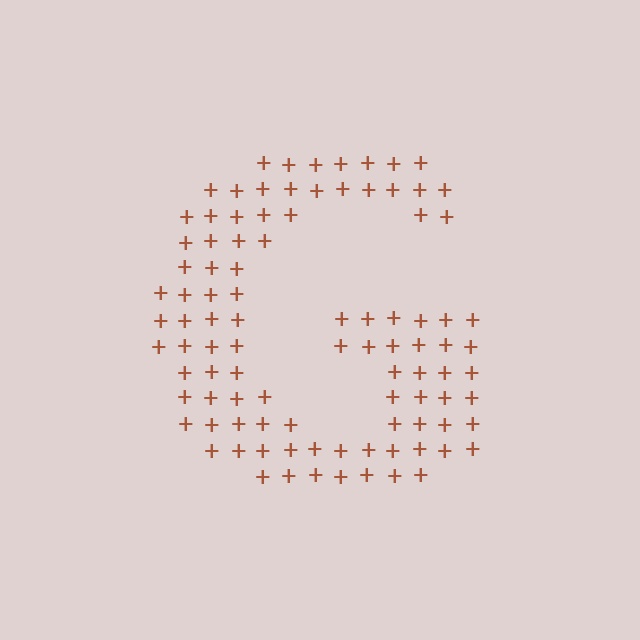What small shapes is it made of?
It is made of small plus signs.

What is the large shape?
The large shape is the letter G.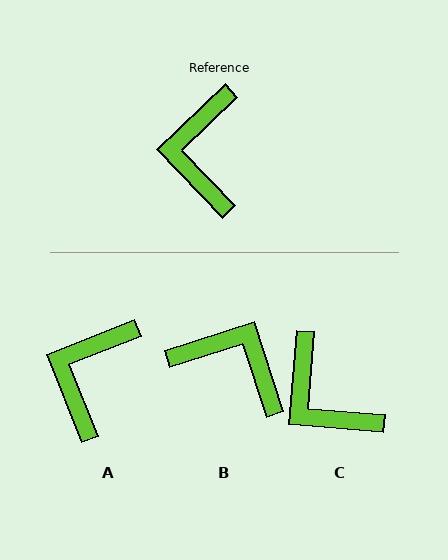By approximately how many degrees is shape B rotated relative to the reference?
Approximately 116 degrees clockwise.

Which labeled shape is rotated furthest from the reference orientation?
B, about 116 degrees away.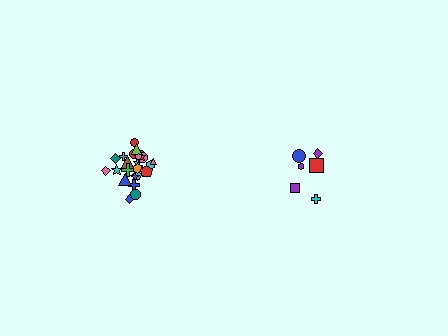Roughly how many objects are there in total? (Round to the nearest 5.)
Roughly 30 objects in total.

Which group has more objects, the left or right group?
The left group.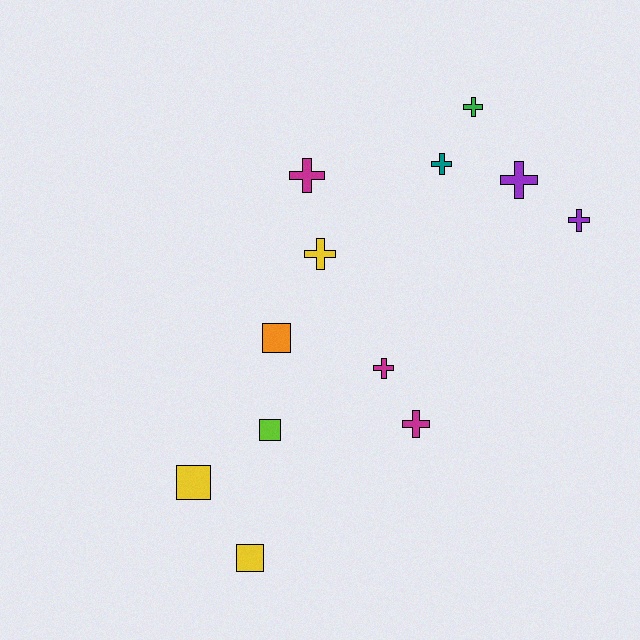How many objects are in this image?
There are 12 objects.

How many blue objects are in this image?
There are no blue objects.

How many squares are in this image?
There are 4 squares.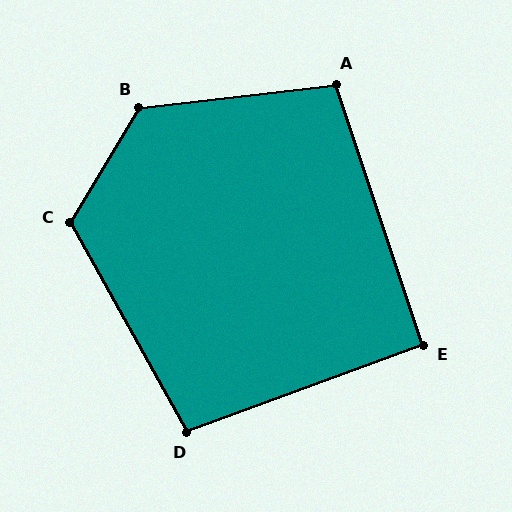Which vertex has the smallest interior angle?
E, at approximately 92 degrees.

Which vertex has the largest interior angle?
B, at approximately 128 degrees.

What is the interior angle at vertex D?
Approximately 99 degrees (obtuse).